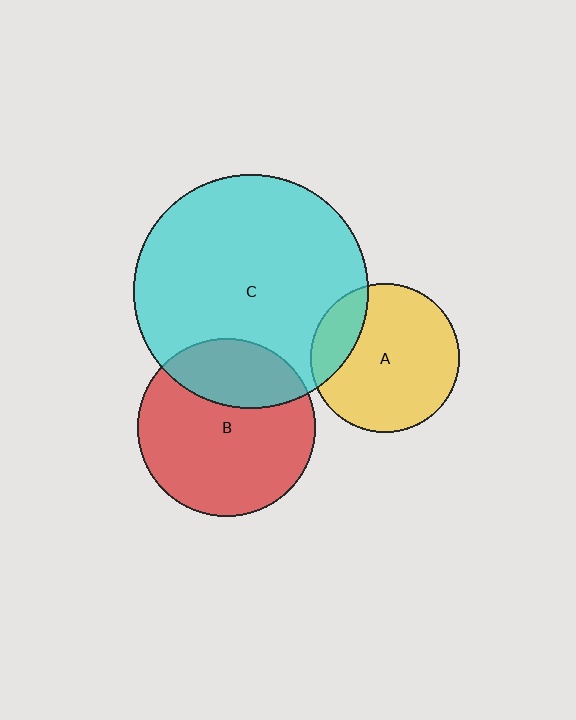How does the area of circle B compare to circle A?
Approximately 1.4 times.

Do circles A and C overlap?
Yes.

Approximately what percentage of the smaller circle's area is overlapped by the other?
Approximately 20%.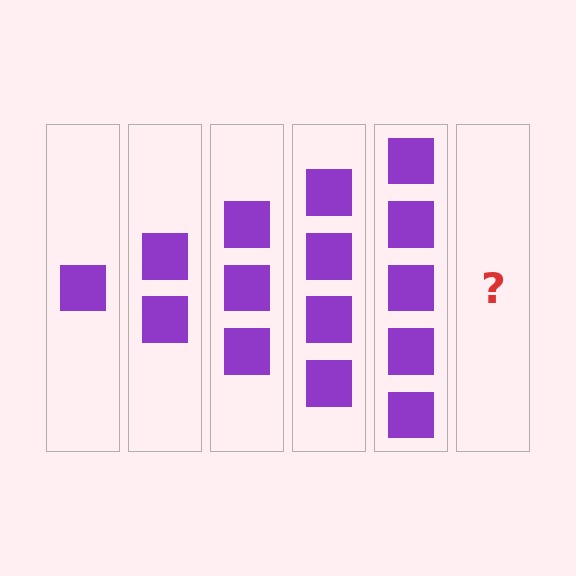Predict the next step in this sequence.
The next step is 6 squares.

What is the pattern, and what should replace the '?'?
The pattern is that each step adds one more square. The '?' should be 6 squares.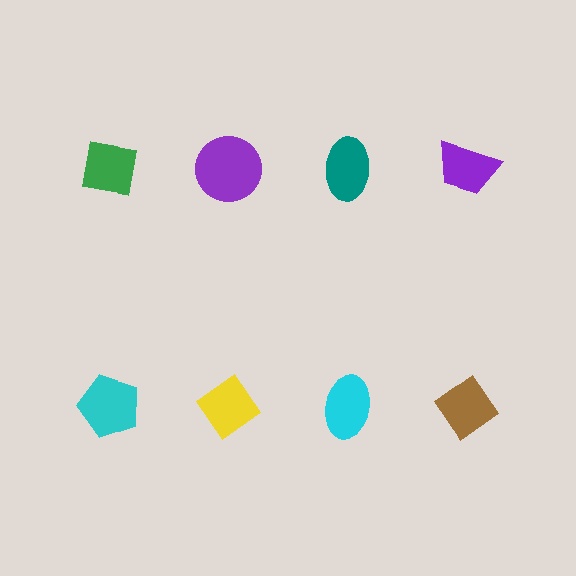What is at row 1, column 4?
A purple trapezoid.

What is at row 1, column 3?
A teal ellipse.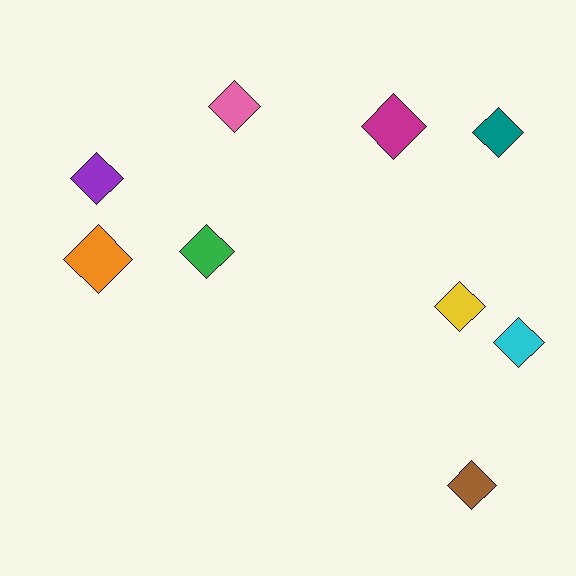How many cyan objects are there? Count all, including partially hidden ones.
There is 1 cyan object.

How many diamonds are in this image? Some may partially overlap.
There are 9 diamonds.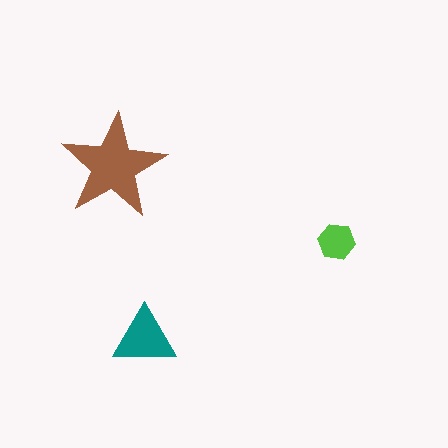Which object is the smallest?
The lime hexagon.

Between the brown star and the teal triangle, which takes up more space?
The brown star.